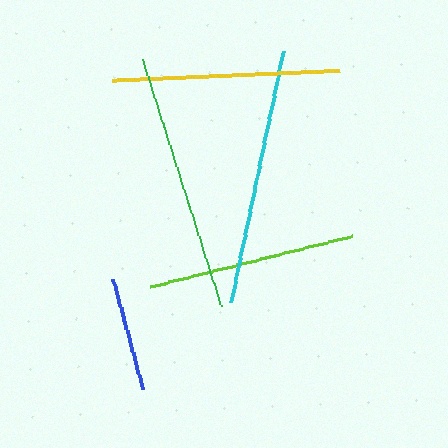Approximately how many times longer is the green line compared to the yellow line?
The green line is approximately 1.1 times the length of the yellow line.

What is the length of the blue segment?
The blue segment is approximately 114 pixels long.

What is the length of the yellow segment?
The yellow segment is approximately 229 pixels long.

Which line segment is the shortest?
The blue line is the shortest at approximately 114 pixels.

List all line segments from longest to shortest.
From longest to shortest: green, cyan, yellow, lime, blue.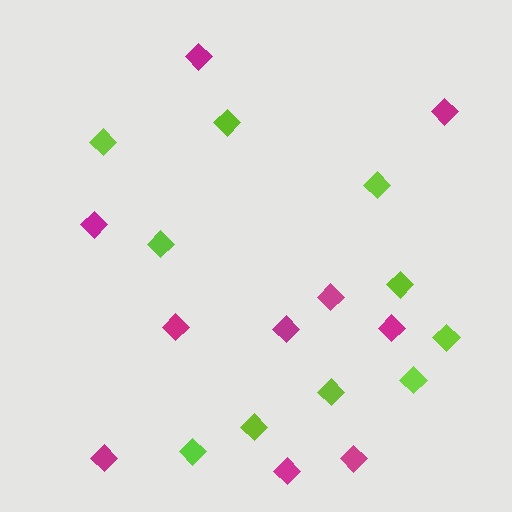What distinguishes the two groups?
There are 2 groups: one group of magenta diamonds (10) and one group of lime diamonds (10).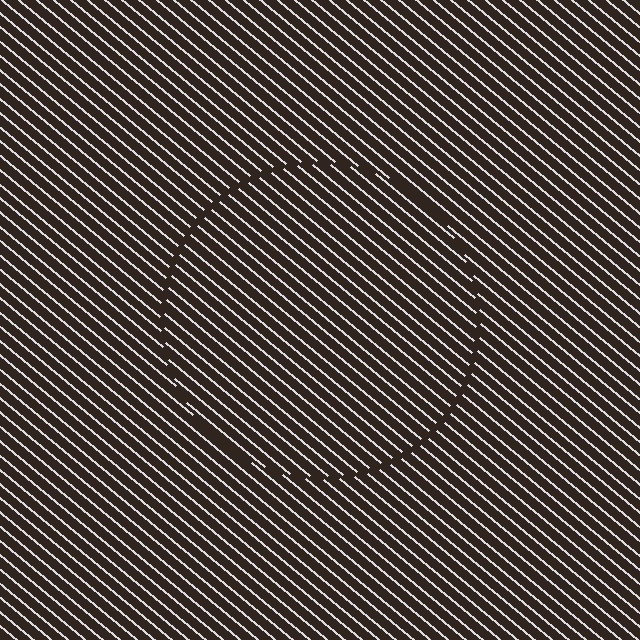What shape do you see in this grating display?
An illusory circle. The interior of the shape contains the same grating, shifted by half a period — the contour is defined by the phase discontinuity where line-ends from the inner and outer gratings abut.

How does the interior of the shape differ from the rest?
The interior of the shape contains the same grating, shifted by half a period — the contour is defined by the phase discontinuity where line-ends from the inner and outer gratings abut.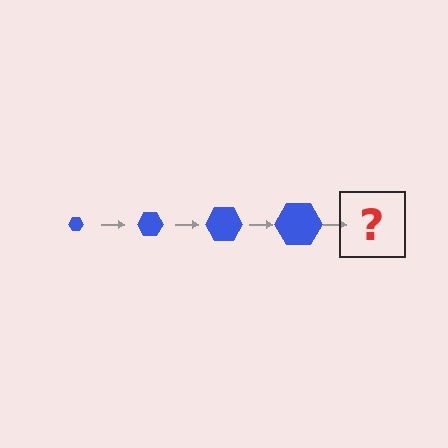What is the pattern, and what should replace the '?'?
The pattern is that the hexagon gets progressively larger each step. The '?' should be a blue hexagon, larger than the previous one.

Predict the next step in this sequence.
The next step is a blue hexagon, larger than the previous one.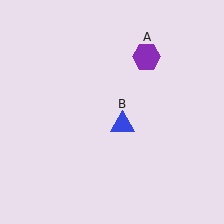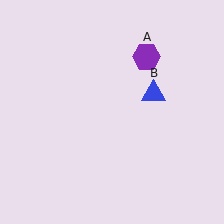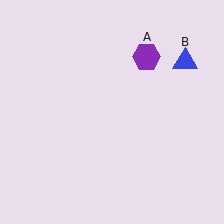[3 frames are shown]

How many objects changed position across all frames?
1 object changed position: blue triangle (object B).